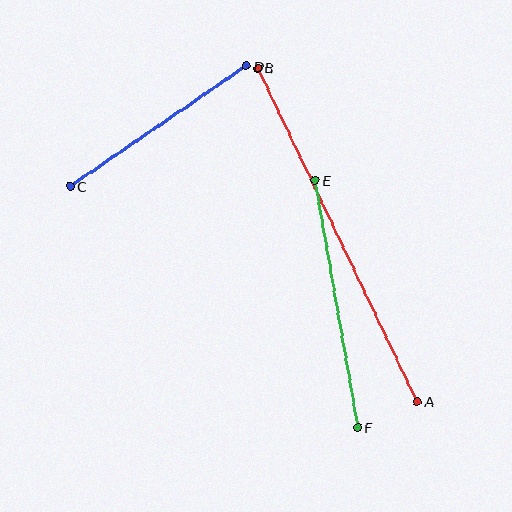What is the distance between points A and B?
The distance is approximately 370 pixels.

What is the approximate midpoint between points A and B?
The midpoint is at approximately (337, 235) pixels.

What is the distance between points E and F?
The distance is approximately 251 pixels.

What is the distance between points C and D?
The distance is approximately 213 pixels.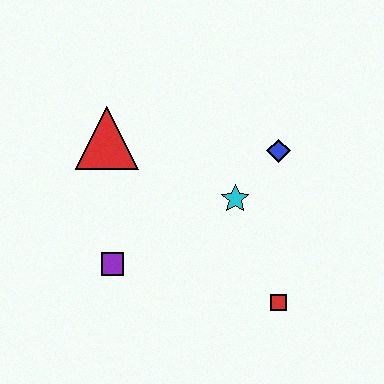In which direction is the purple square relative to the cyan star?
The purple square is to the left of the cyan star.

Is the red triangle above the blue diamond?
Yes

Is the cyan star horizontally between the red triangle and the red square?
Yes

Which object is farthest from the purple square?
The blue diamond is farthest from the purple square.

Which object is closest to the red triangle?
The purple square is closest to the red triangle.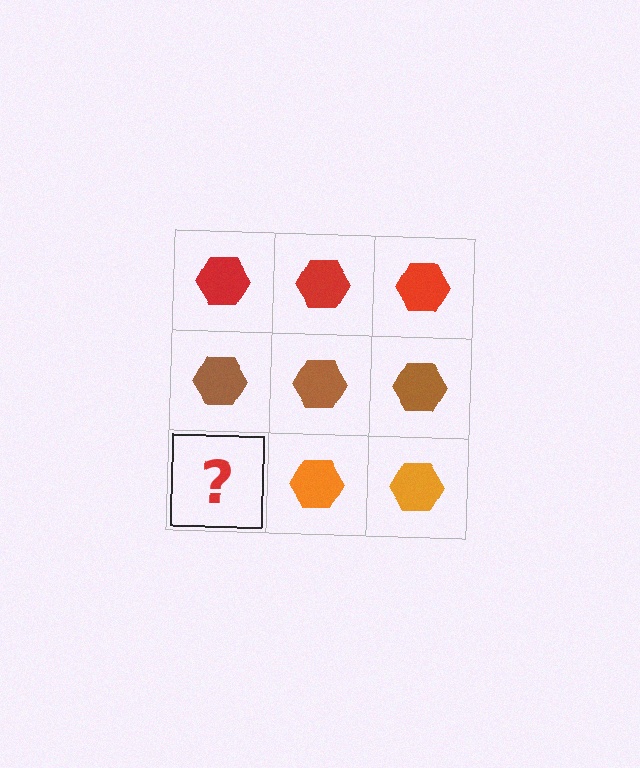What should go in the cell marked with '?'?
The missing cell should contain an orange hexagon.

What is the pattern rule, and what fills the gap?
The rule is that each row has a consistent color. The gap should be filled with an orange hexagon.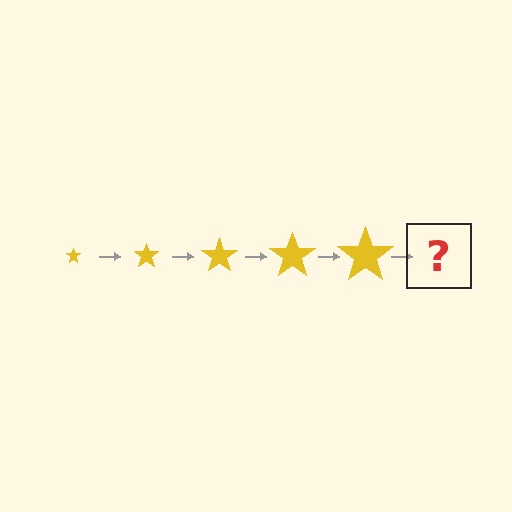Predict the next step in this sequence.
The next step is a yellow star, larger than the previous one.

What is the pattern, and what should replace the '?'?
The pattern is that the star gets progressively larger each step. The '?' should be a yellow star, larger than the previous one.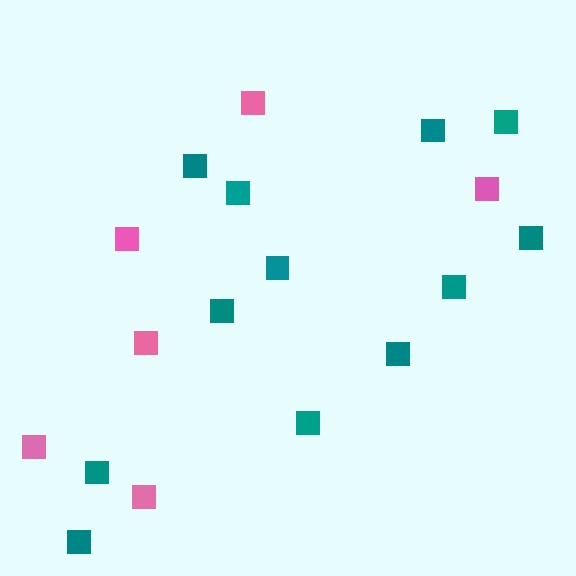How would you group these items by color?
There are 2 groups: one group of pink squares (6) and one group of teal squares (12).